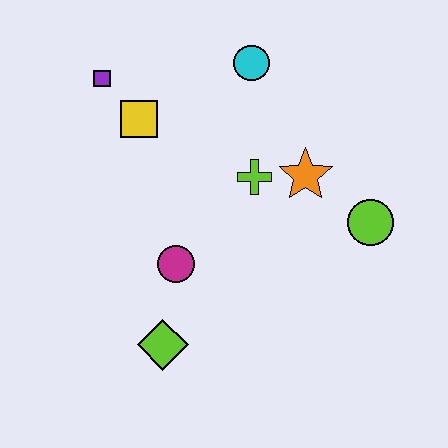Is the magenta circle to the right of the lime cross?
No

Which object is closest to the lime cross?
The orange star is closest to the lime cross.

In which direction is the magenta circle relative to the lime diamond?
The magenta circle is above the lime diamond.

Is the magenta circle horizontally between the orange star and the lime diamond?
Yes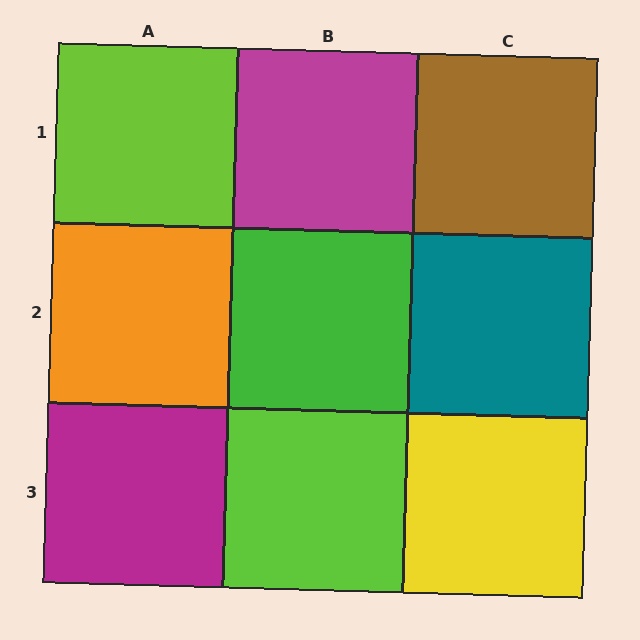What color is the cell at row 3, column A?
Magenta.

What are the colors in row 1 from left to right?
Lime, magenta, brown.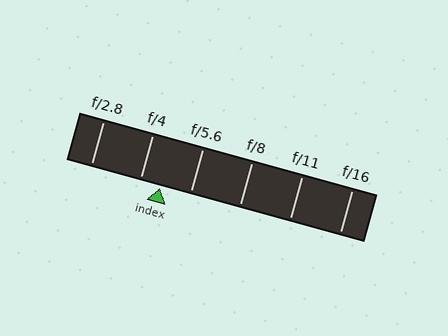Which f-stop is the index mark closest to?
The index mark is closest to f/4.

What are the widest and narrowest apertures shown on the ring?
The widest aperture shown is f/2.8 and the narrowest is f/16.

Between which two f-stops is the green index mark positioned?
The index mark is between f/4 and f/5.6.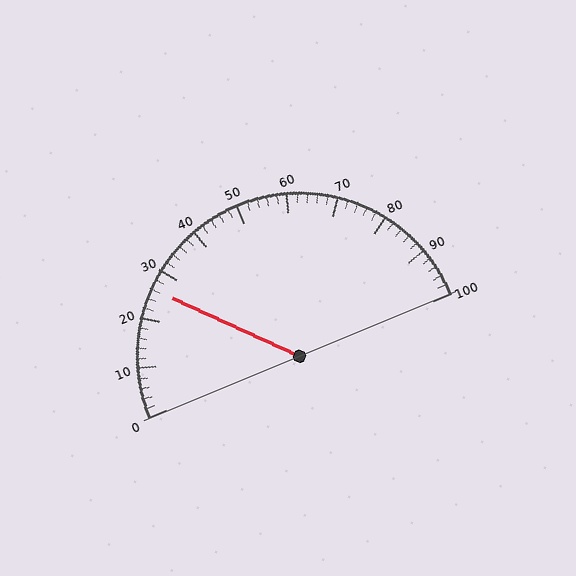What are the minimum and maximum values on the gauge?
The gauge ranges from 0 to 100.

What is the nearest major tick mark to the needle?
The nearest major tick mark is 30.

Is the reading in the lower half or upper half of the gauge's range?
The reading is in the lower half of the range (0 to 100).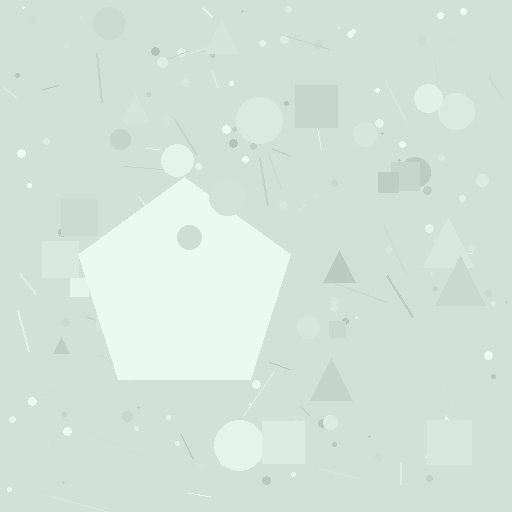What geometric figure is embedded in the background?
A pentagon is embedded in the background.